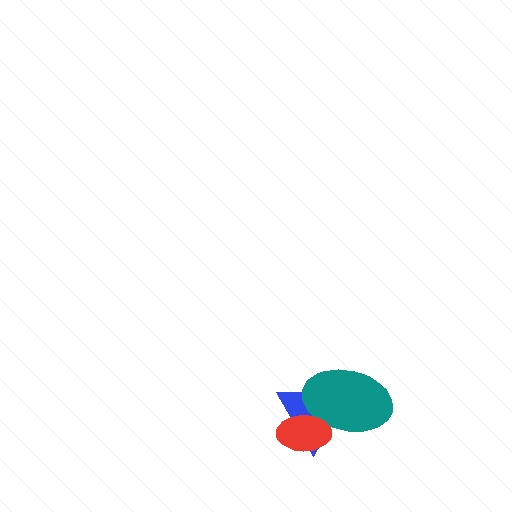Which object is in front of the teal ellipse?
The red ellipse is in front of the teal ellipse.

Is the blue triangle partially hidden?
Yes, it is partially covered by another shape.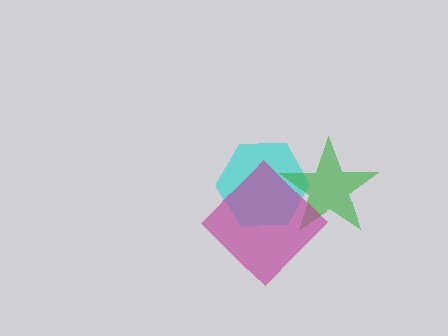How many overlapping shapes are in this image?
There are 3 overlapping shapes in the image.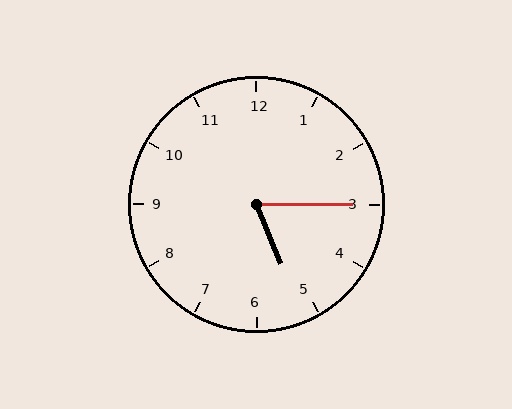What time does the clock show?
5:15.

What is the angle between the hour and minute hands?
Approximately 68 degrees.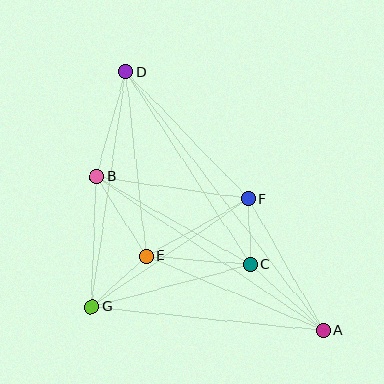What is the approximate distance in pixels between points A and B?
The distance between A and B is approximately 274 pixels.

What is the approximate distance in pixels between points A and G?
The distance between A and G is approximately 233 pixels.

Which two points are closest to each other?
Points C and F are closest to each other.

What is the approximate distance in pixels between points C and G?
The distance between C and G is approximately 164 pixels.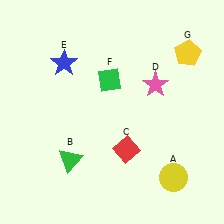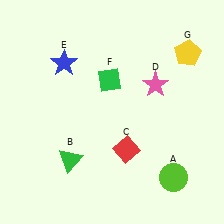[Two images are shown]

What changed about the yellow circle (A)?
In Image 1, A is yellow. In Image 2, it changed to lime.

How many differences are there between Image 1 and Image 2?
There is 1 difference between the two images.